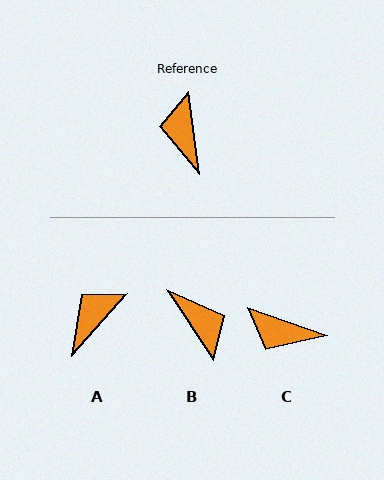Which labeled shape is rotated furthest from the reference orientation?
B, about 154 degrees away.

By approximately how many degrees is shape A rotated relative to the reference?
Approximately 49 degrees clockwise.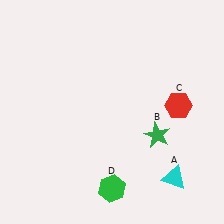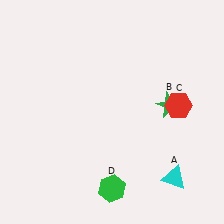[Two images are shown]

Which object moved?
The green star (B) moved up.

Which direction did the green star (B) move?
The green star (B) moved up.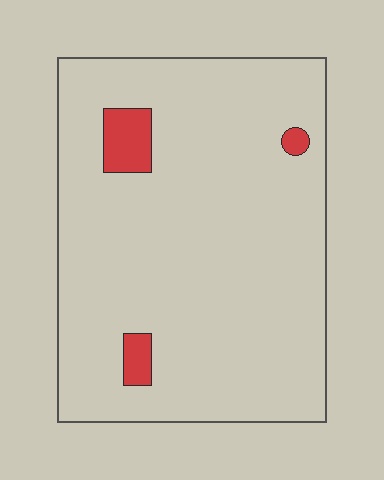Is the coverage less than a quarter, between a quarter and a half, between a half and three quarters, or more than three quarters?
Less than a quarter.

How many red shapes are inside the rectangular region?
3.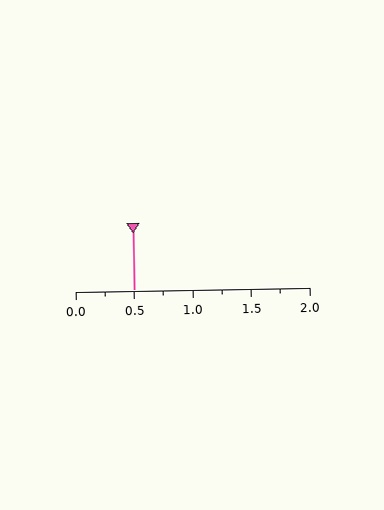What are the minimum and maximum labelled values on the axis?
The axis runs from 0.0 to 2.0.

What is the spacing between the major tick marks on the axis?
The major ticks are spaced 0.5 apart.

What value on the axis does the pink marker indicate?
The marker indicates approximately 0.5.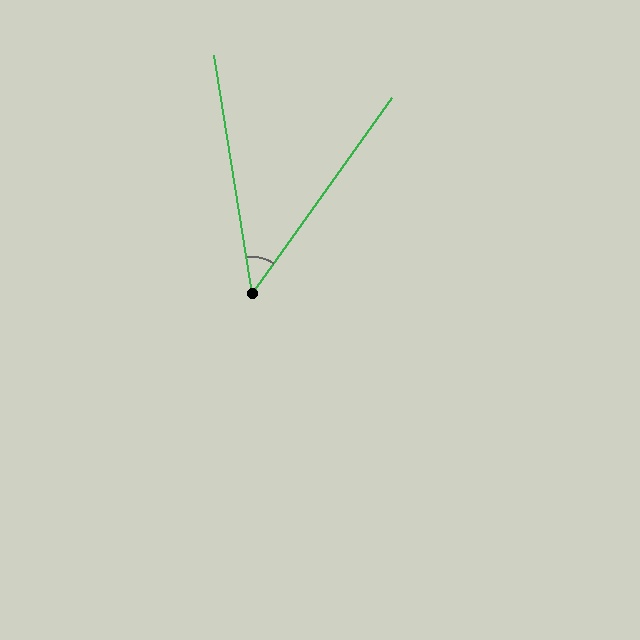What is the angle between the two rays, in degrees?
Approximately 45 degrees.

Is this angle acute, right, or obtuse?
It is acute.